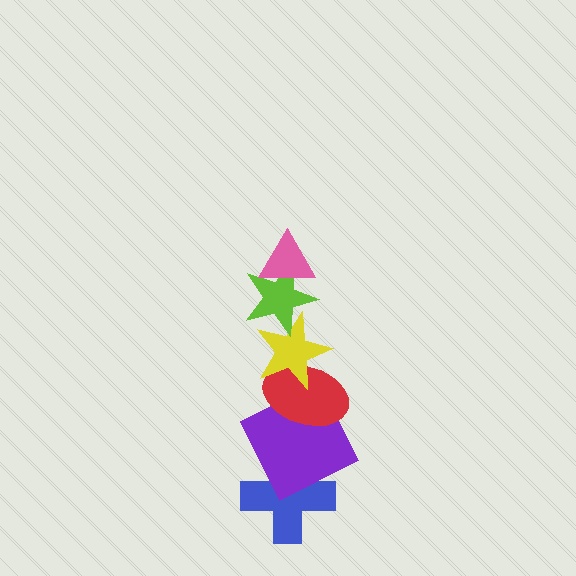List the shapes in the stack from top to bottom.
From top to bottom: the pink triangle, the lime star, the yellow star, the red ellipse, the purple square, the blue cross.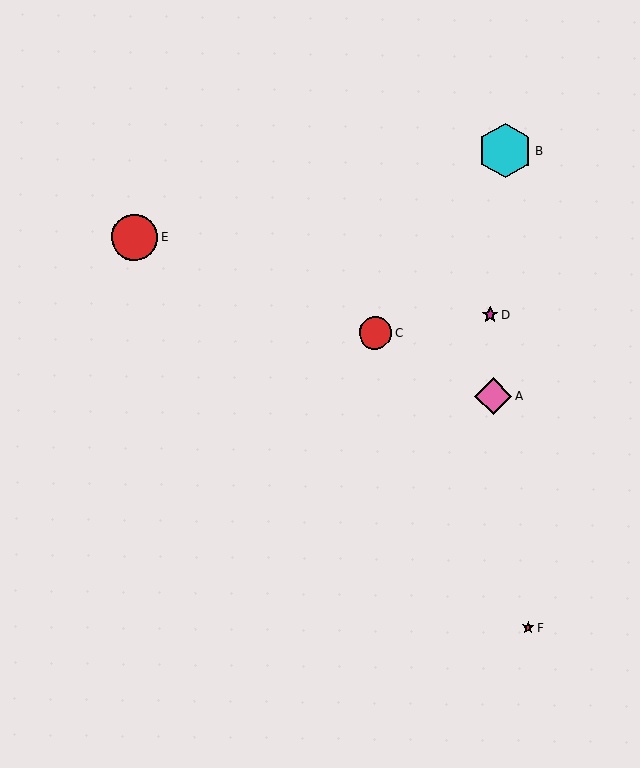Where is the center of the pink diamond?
The center of the pink diamond is at (493, 396).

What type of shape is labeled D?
Shape D is a magenta star.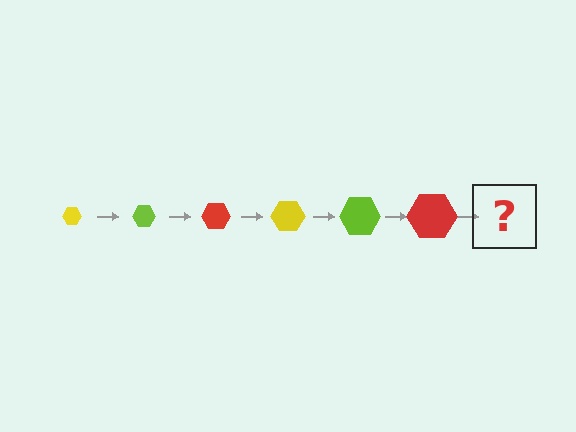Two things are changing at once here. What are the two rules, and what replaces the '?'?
The two rules are that the hexagon grows larger each step and the color cycles through yellow, lime, and red. The '?' should be a yellow hexagon, larger than the previous one.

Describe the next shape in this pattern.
It should be a yellow hexagon, larger than the previous one.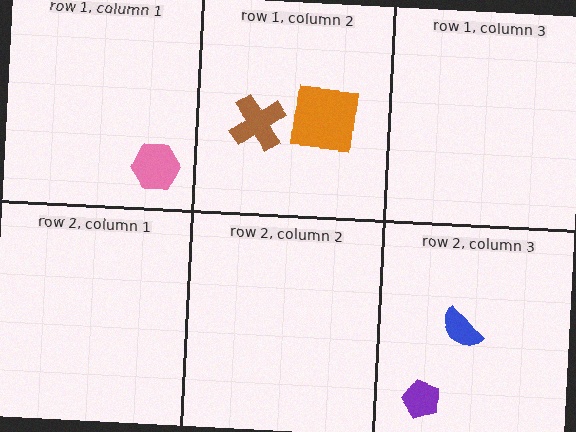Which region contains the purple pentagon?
The row 2, column 3 region.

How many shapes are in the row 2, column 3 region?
2.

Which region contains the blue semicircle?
The row 2, column 3 region.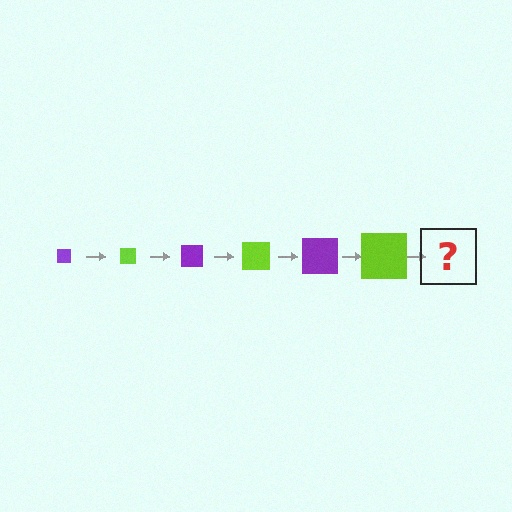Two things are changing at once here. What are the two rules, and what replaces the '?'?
The two rules are that the square grows larger each step and the color cycles through purple and lime. The '?' should be a purple square, larger than the previous one.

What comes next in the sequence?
The next element should be a purple square, larger than the previous one.